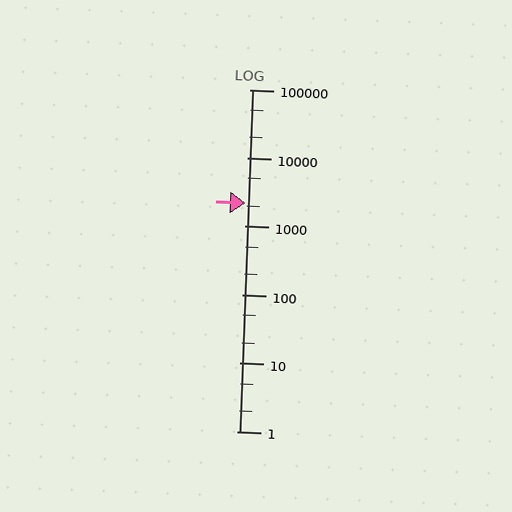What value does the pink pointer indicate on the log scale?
The pointer indicates approximately 2200.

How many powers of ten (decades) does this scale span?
The scale spans 5 decades, from 1 to 100000.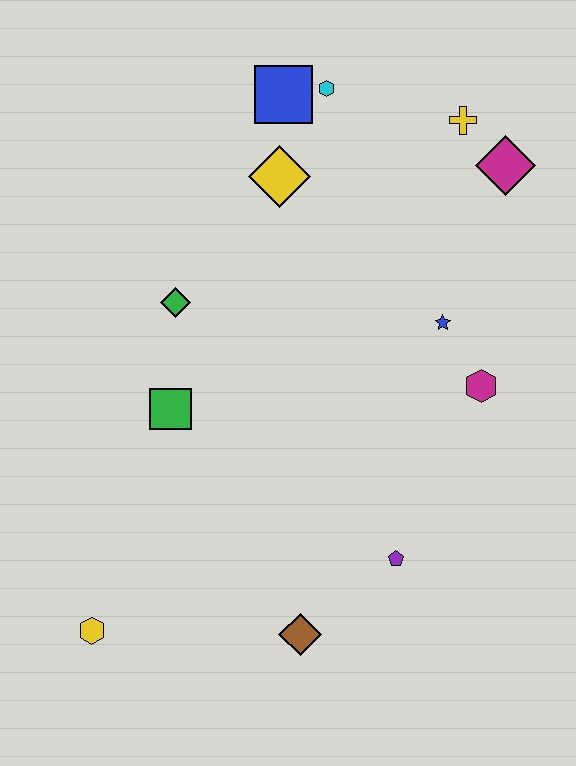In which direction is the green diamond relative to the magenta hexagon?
The green diamond is to the left of the magenta hexagon.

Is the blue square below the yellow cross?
No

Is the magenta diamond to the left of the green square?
No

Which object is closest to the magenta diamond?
The yellow cross is closest to the magenta diamond.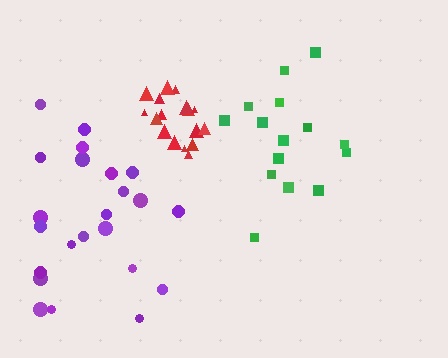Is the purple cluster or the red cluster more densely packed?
Red.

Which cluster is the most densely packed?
Red.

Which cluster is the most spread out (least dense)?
Purple.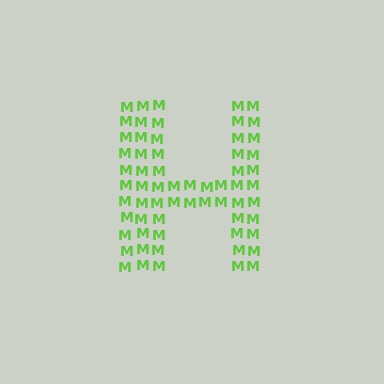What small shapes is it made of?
It is made of small letter M's.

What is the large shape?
The large shape is the letter H.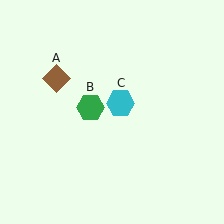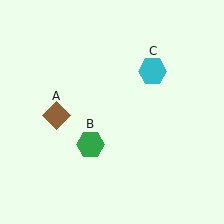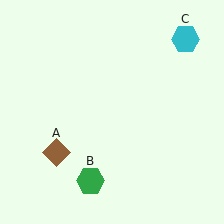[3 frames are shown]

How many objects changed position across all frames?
3 objects changed position: brown diamond (object A), green hexagon (object B), cyan hexagon (object C).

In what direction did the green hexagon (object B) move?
The green hexagon (object B) moved down.